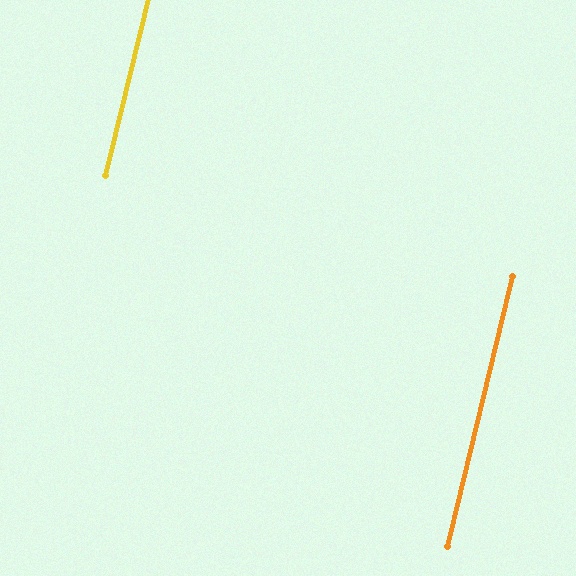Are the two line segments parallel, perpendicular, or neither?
Parallel — their directions differ by only 0.0°.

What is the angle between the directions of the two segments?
Approximately 0 degrees.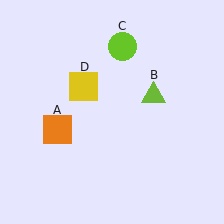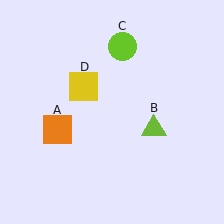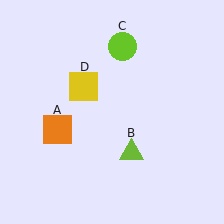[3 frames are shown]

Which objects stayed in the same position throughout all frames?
Orange square (object A) and lime circle (object C) and yellow square (object D) remained stationary.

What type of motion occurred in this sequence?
The lime triangle (object B) rotated clockwise around the center of the scene.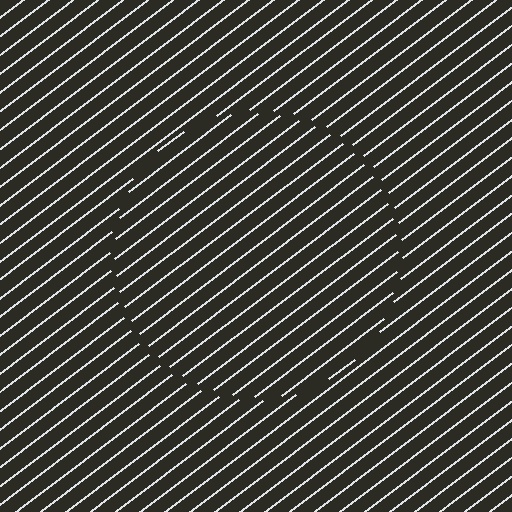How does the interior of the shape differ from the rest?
The interior of the shape contains the same grating, shifted by half a period — the contour is defined by the phase discontinuity where line-ends from the inner and outer gratings abut.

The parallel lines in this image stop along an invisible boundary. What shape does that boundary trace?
An illusory circle. The interior of the shape contains the same grating, shifted by half a period — the contour is defined by the phase discontinuity where line-ends from the inner and outer gratings abut.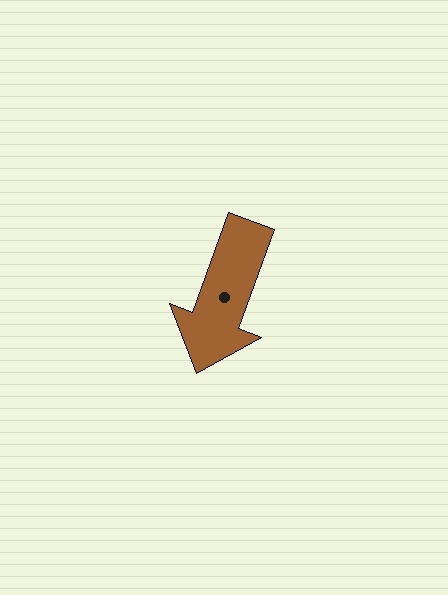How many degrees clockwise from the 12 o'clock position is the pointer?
Approximately 200 degrees.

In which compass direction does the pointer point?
South.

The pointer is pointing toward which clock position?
Roughly 7 o'clock.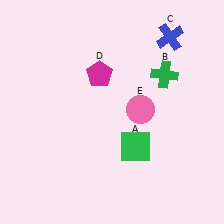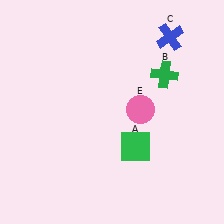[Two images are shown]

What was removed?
The magenta pentagon (D) was removed in Image 2.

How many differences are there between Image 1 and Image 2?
There is 1 difference between the two images.